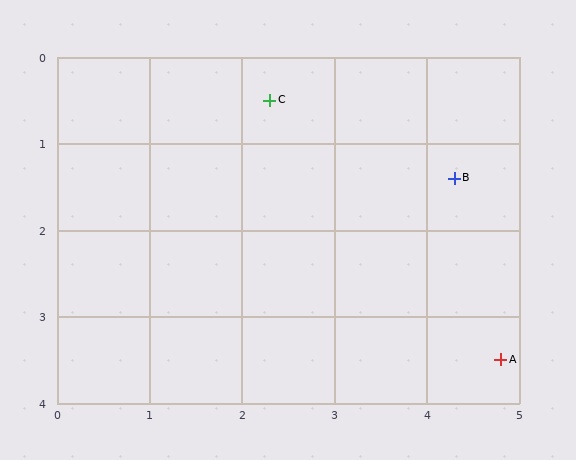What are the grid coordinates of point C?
Point C is at approximately (2.3, 0.5).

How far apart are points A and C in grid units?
Points A and C are about 3.9 grid units apart.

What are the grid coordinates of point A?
Point A is at approximately (4.8, 3.5).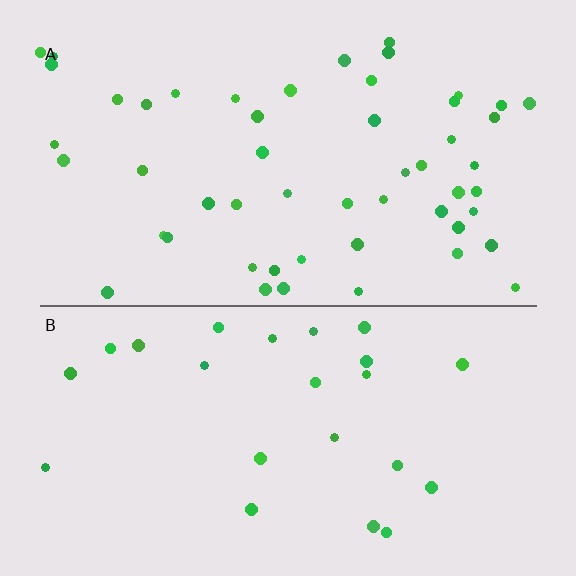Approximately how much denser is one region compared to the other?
Approximately 2.2× — region A over region B.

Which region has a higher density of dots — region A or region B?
A (the top).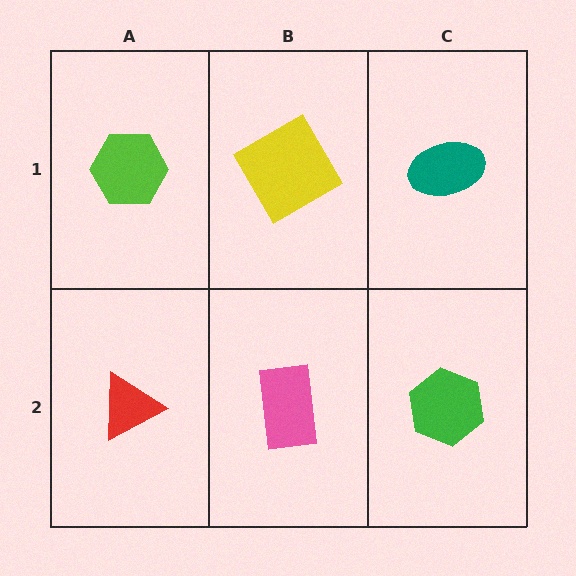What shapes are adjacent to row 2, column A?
A lime hexagon (row 1, column A), a pink rectangle (row 2, column B).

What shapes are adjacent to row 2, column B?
A yellow square (row 1, column B), a red triangle (row 2, column A), a green hexagon (row 2, column C).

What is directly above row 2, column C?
A teal ellipse.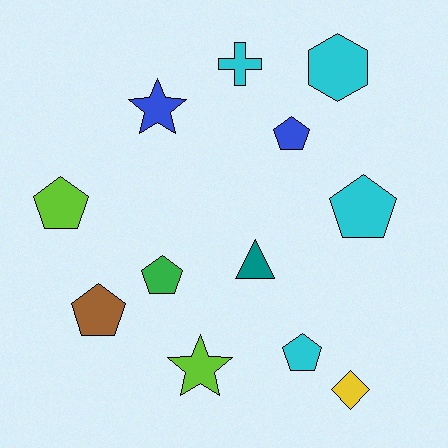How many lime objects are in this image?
There are 2 lime objects.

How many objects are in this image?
There are 12 objects.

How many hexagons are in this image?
There is 1 hexagon.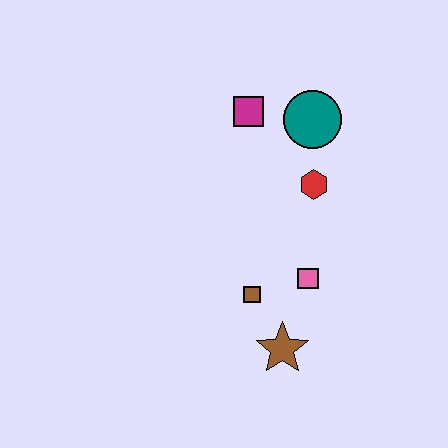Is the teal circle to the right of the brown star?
Yes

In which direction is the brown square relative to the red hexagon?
The brown square is below the red hexagon.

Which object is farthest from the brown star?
The magenta square is farthest from the brown star.